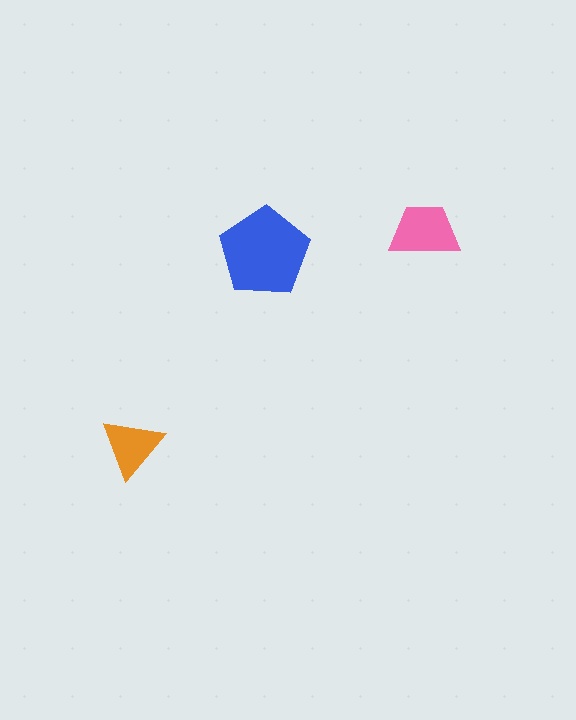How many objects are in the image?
There are 3 objects in the image.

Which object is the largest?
The blue pentagon.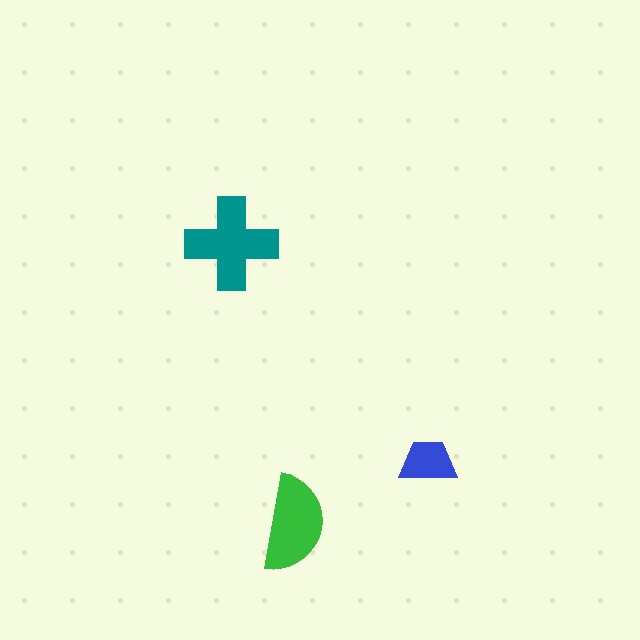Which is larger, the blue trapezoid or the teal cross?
The teal cross.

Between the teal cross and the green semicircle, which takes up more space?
The teal cross.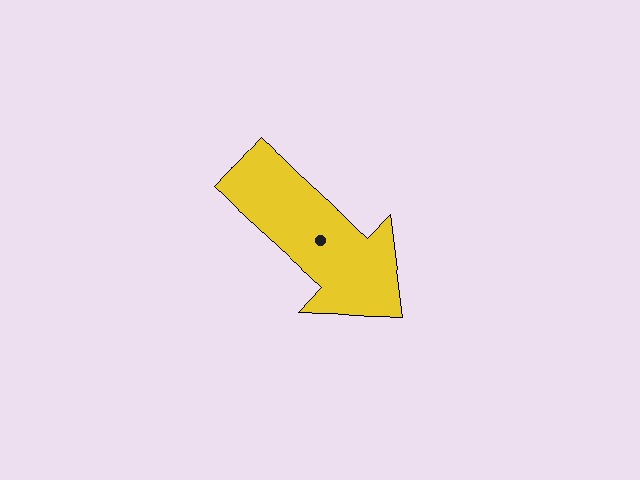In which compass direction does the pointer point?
Southeast.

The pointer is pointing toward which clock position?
Roughly 4 o'clock.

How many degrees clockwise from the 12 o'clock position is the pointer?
Approximately 133 degrees.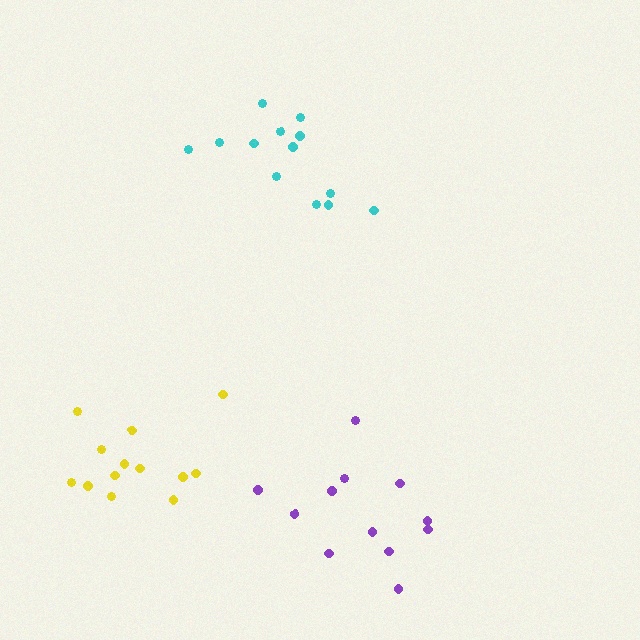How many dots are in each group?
Group 1: 13 dots, Group 2: 13 dots, Group 3: 12 dots (38 total).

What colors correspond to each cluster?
The clusters are colored: cyan, yellow, purple.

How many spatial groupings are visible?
There are 3 spatial groupings.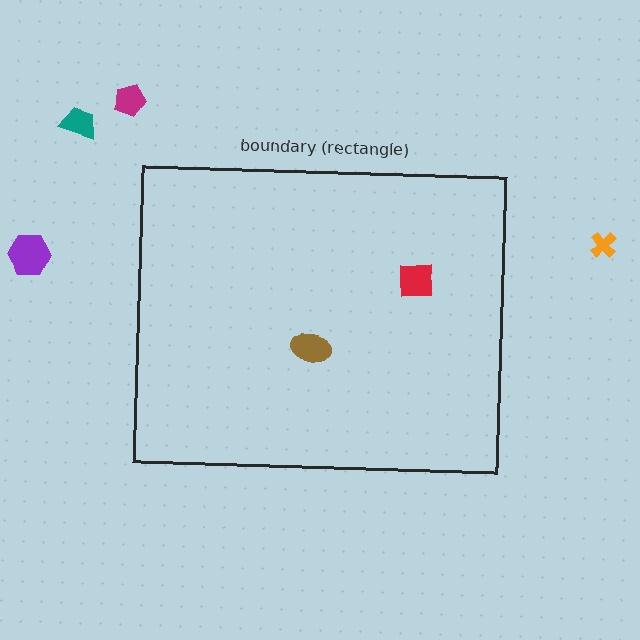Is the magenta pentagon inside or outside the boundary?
Outside.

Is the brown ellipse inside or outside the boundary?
Inside.